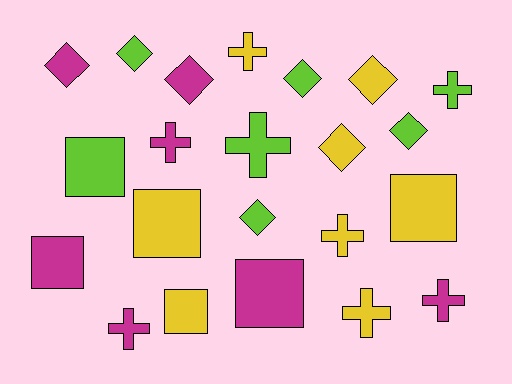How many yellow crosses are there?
There are 3 yellow crosses.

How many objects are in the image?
There are 22 objects.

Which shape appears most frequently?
Cross, with 8 objects.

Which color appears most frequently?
Yellow, with 8 objects.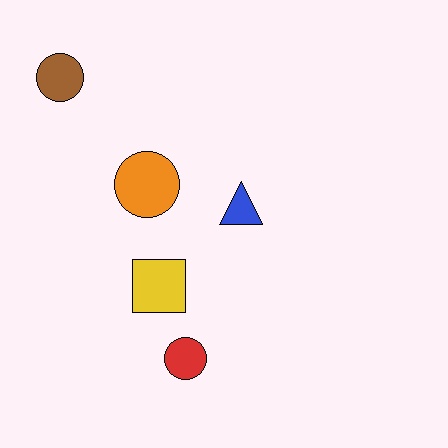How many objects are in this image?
There are 5 objects.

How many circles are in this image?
There are 3 circles.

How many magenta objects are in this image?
There are no magenta objects.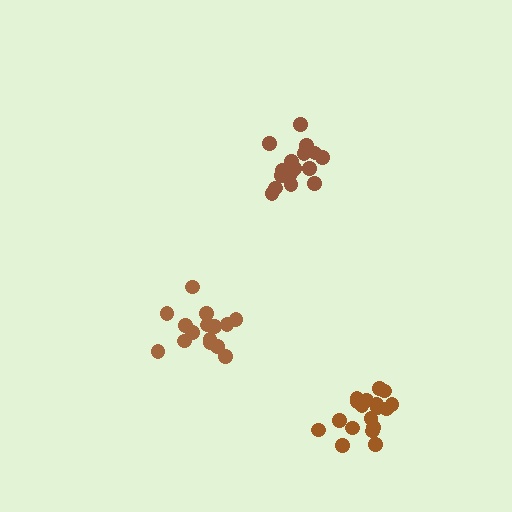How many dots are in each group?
Group 1: 17 dots, Group 2: 15 dots, Group 3: 18 dots (50 total).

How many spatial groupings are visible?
There are 3 spatial groupings.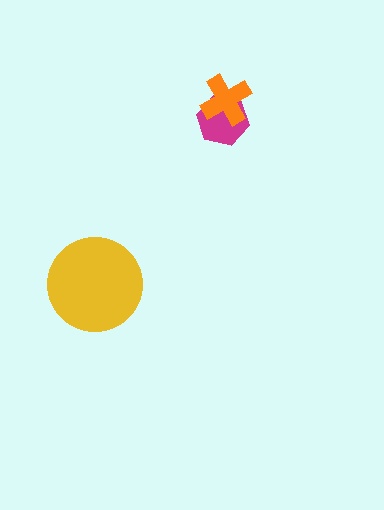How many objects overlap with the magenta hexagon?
1 object overlaps with the magenta hexagon.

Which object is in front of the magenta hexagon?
The orange cross is in front of the magenta hexagon.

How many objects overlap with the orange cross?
1 object overlaps with the orange cross.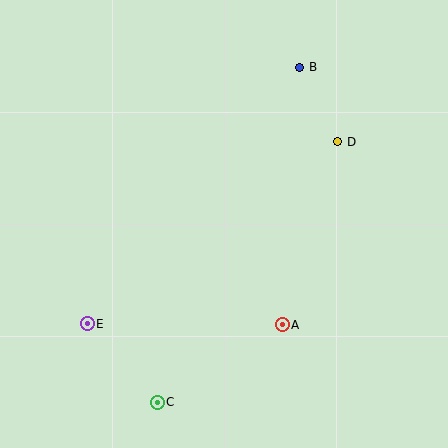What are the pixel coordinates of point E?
Point E is at (87, 324).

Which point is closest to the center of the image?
Point A at (282, 325) is closest to the center.